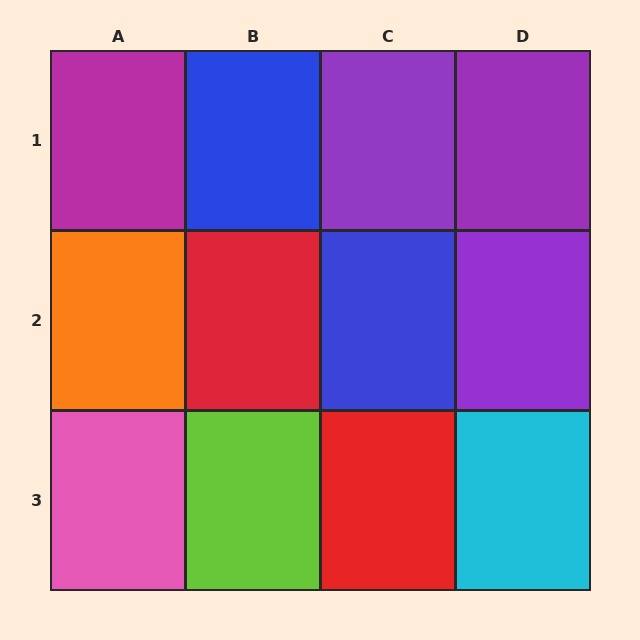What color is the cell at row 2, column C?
Blue.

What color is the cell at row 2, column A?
Orange.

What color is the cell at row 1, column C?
Purple.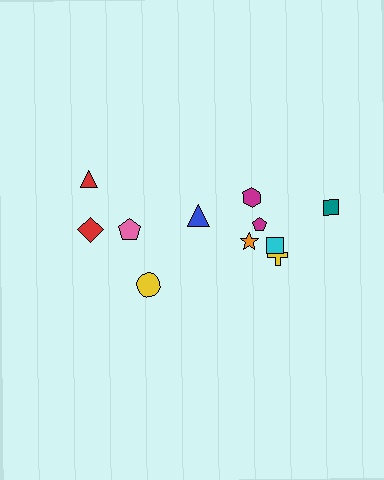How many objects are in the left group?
There are 4 objects.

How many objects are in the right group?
There are 7 objects.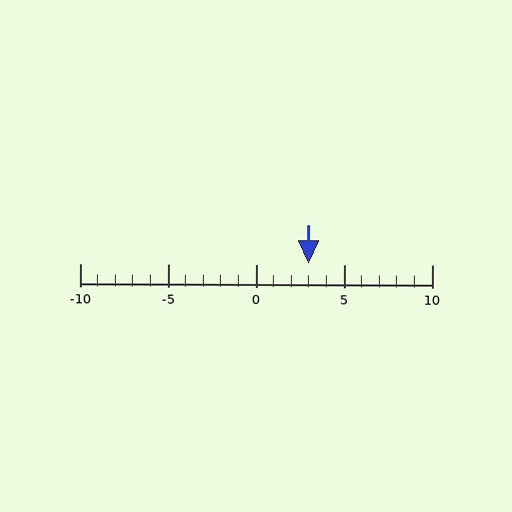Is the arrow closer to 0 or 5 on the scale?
The arrow is closer to 5.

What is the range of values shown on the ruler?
The ruler shows values from -10 to 10.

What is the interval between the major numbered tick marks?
The major tick marks are spaced 5 units apart.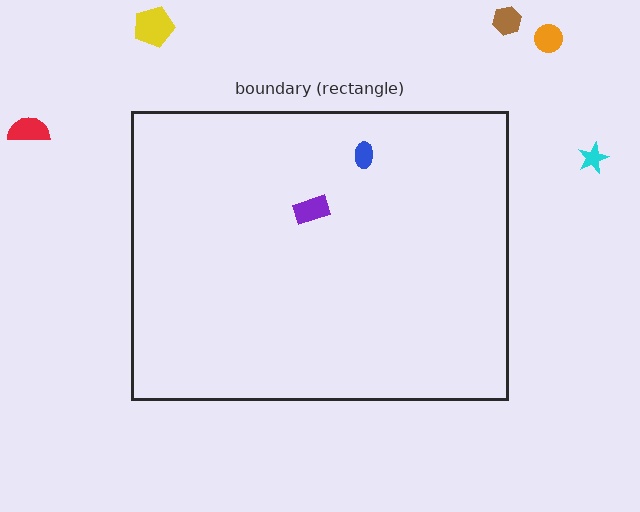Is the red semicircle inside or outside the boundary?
Outside.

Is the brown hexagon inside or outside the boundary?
Outside.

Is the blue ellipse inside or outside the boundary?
Inside.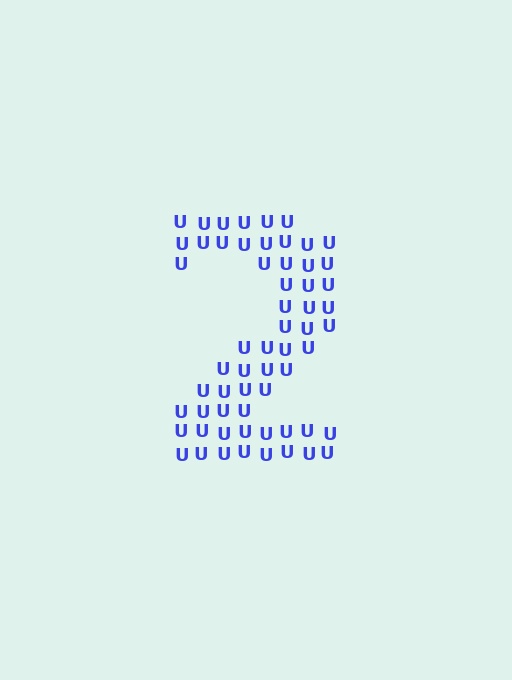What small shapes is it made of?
It is made of small letter U's.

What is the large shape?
The large shape is the digit 2.